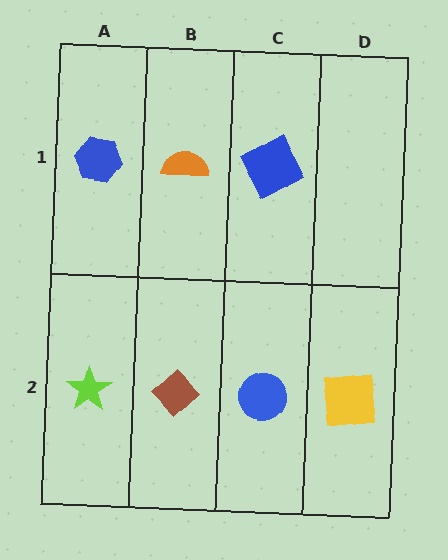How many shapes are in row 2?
4 shapes.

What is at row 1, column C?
A blue square.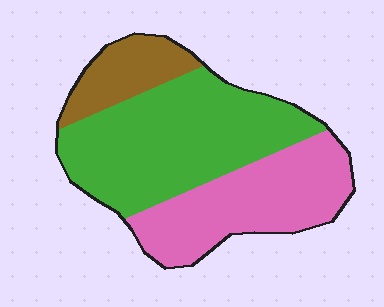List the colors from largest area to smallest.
From largest to smallest: green, pink, brown.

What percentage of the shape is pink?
Pink takes up about one third (1/3) of the shape.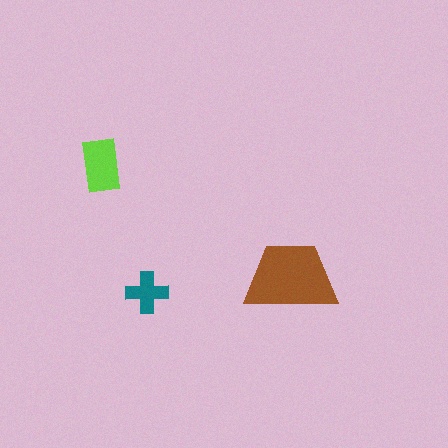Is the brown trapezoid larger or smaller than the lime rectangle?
Larger.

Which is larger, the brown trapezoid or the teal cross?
The brown trapezoid.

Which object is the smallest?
The teal cross.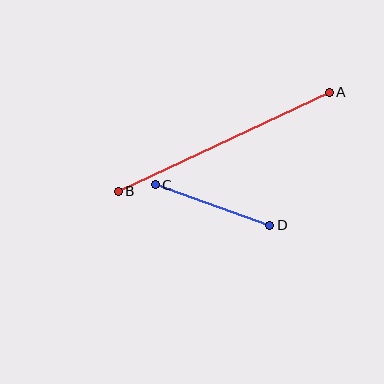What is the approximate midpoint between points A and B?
The midpoint is at approximately (224, 142) pixels.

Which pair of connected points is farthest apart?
Points A and B are farthest apart.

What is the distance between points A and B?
The distance is approximately 233 pixels.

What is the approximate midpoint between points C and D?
The midpoint is at approximately (213, 205) pixels.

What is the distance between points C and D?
The distance is approximately 121 pixels.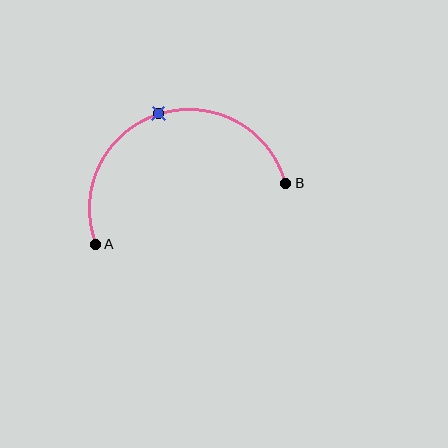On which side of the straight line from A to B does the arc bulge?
The arc bulges above the straight line connecting A and B.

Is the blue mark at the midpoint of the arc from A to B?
Yes. The blue mark lies on the arc at equal arc-length from both A and B — it is the arc midpoint.